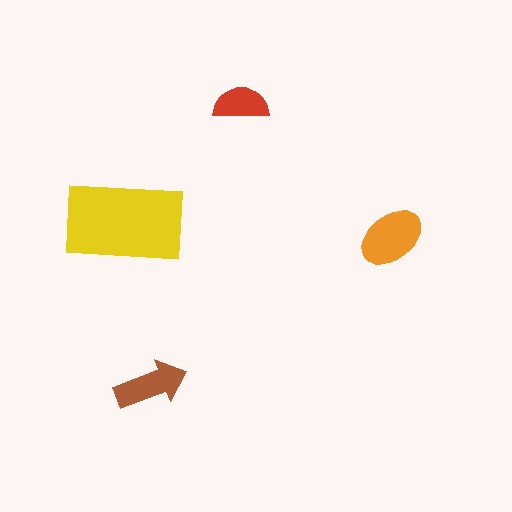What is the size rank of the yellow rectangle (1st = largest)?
1st.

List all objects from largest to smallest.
The yellow rectangle, the orange ellipse, the brown arrow, the red semicircle.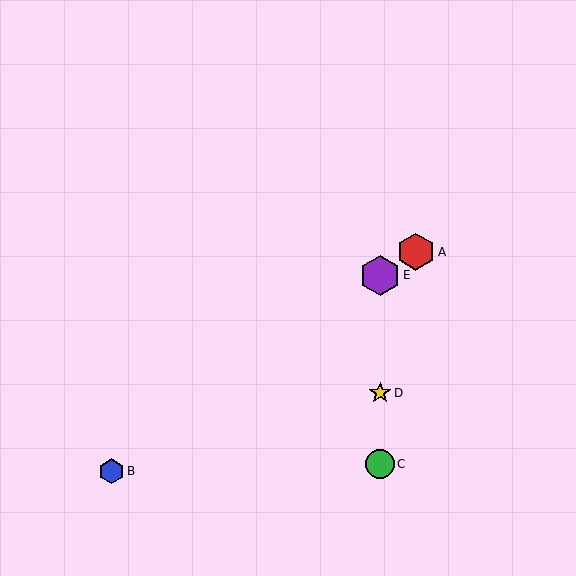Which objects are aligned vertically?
Objects C, D, E are aligned vertically.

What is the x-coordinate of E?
Object E is at x≈380.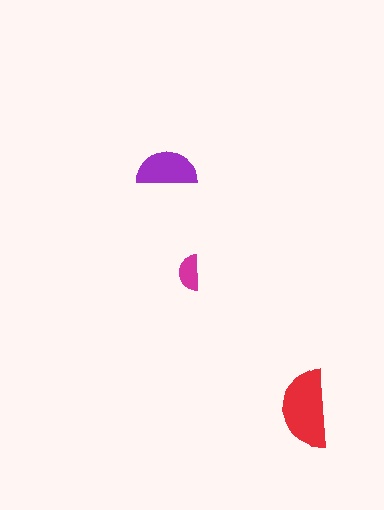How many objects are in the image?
There are 3 objects in the image.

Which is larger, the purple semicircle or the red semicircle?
The red one.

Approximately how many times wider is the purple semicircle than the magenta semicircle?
About 1.5 times wider.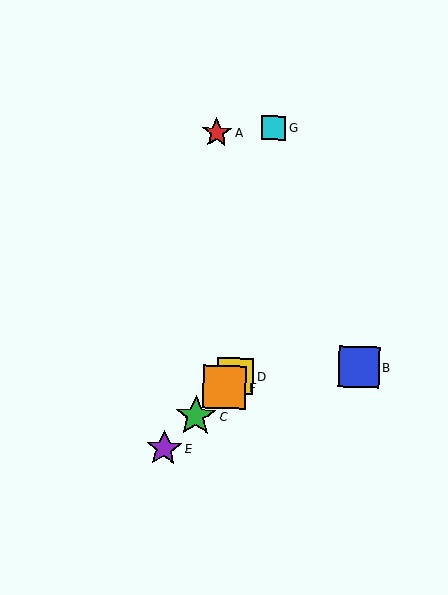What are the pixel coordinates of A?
Object A is at (217, 133).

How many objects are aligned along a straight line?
4 objects (C, D, E, F) are aligned along a straight line.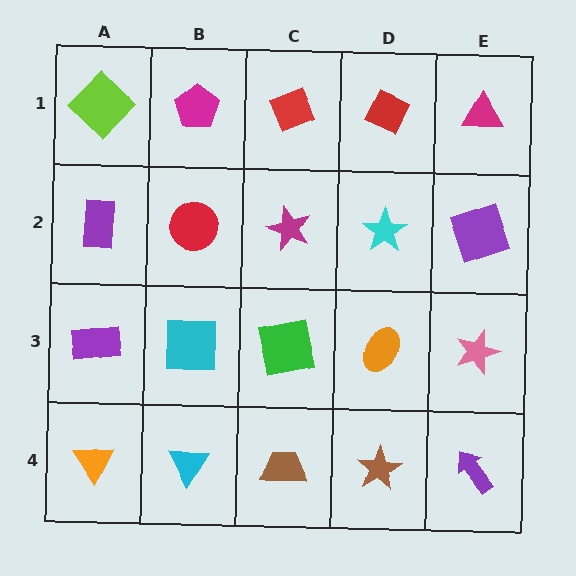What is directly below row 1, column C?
A magenta star.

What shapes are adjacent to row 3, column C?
A magenta star (row 2, column C), a brown trapezoid (row 4, column C), a cyan square (row 3, column B), an orange ellipse (row 3, column D).